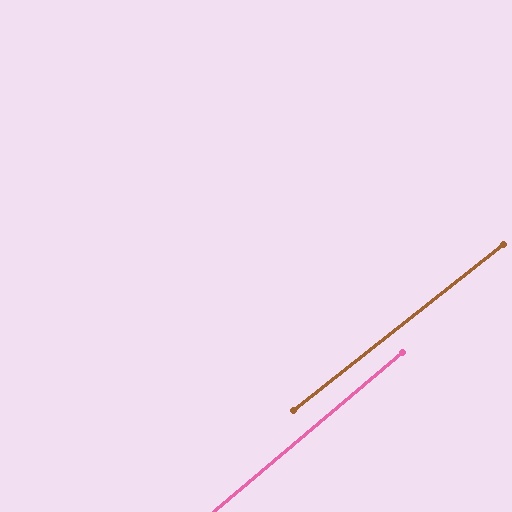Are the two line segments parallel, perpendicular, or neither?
Parallel — their directions differ by only 1.9°.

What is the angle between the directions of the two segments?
Approximately 2 degrees.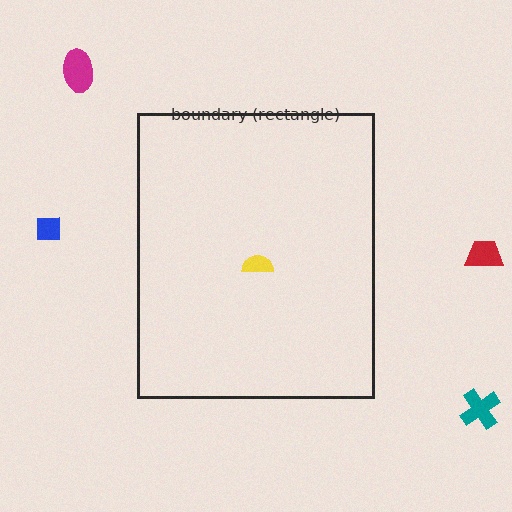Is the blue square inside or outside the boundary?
Outside.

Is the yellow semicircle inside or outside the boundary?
Inside.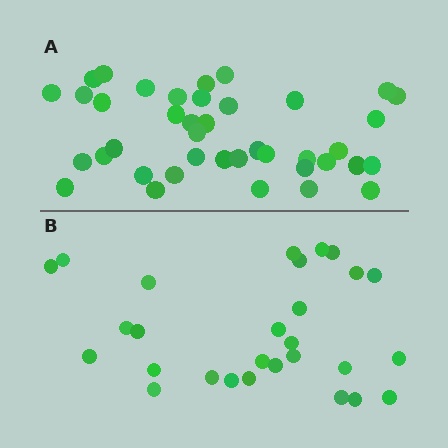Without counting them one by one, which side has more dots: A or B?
Region A (the top region) has more dots.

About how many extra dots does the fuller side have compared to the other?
Region A has roughly 12 or so more dots than region B.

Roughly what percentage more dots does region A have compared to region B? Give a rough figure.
About 45% more.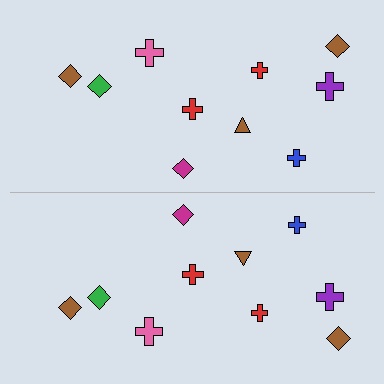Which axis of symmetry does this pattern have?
The pattern has a horizontal axis of symmetry running through the center of the image.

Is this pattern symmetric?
Yes, this pattern has bilateral (reflection) symmetry.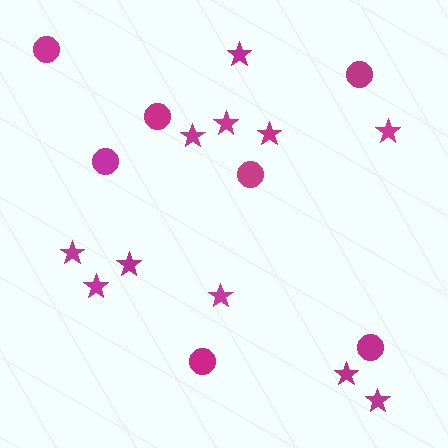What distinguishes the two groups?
There are 2 groups: one group of circles (7) and one group of stars (11).